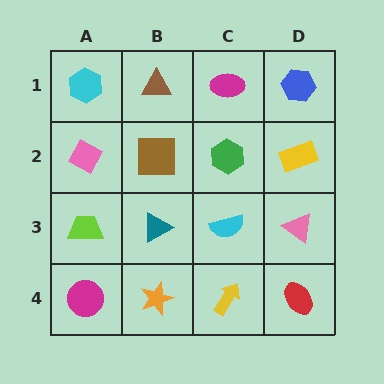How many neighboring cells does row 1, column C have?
3.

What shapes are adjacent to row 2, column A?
A cyan hexagon (row 1, column A), a lime trapezoid (row 3, column A), a brown square (row 2, column B).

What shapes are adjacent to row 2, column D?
A blue hexagon (row 1, column D), a pink triangle (row 3, column D), a green hexagon (row 2, column C).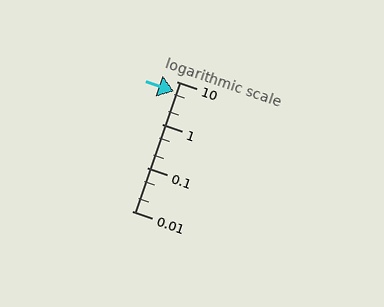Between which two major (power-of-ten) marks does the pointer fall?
The pointer is between 1 and 10.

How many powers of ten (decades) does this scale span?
The scale spans 3 decades, from 0.01 to 10.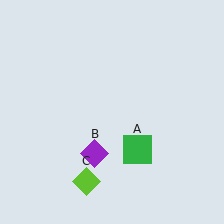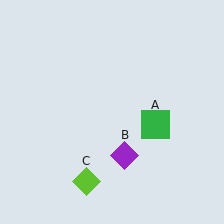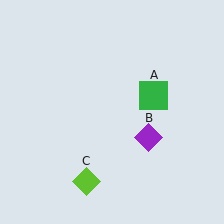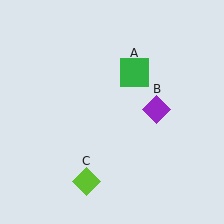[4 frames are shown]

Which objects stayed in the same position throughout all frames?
Lime diamond (object C) remained stationary.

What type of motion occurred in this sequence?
The green square (object A), purple diamond (object B) rotated counterclockwise around the center of the scene.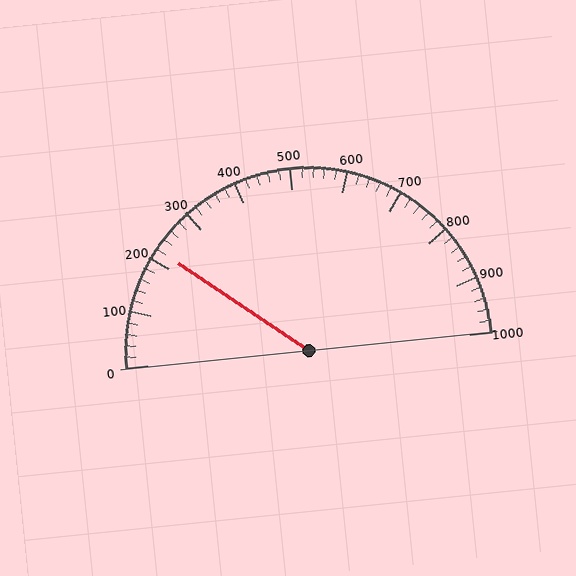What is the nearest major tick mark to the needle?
The nearest major tick mark is 200.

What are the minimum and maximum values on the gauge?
The gauge ranges from 0 to 1000.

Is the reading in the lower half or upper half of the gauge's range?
The reading is in the lower half of the range (0 to 1000).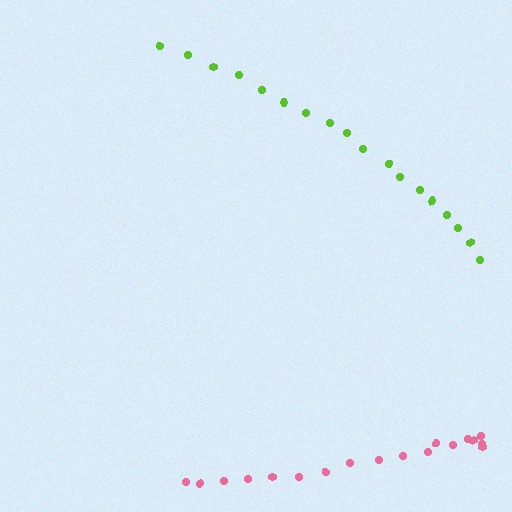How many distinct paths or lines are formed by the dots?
There are 2 distinct paths.